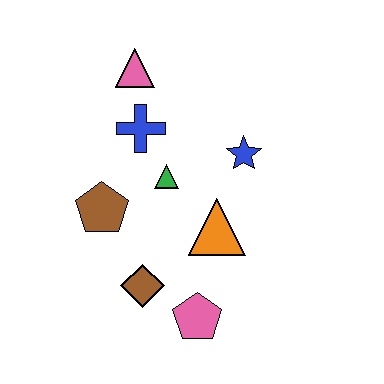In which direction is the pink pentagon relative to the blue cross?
The pink pentagon is below the blue cross.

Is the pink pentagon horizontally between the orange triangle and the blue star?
No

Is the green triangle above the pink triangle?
No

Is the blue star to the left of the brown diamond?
No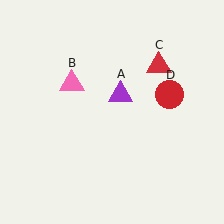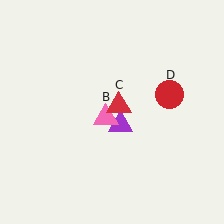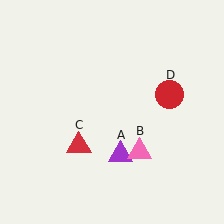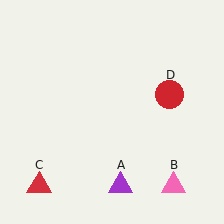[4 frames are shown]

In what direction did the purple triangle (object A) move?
The purple triangle (object A) moved down.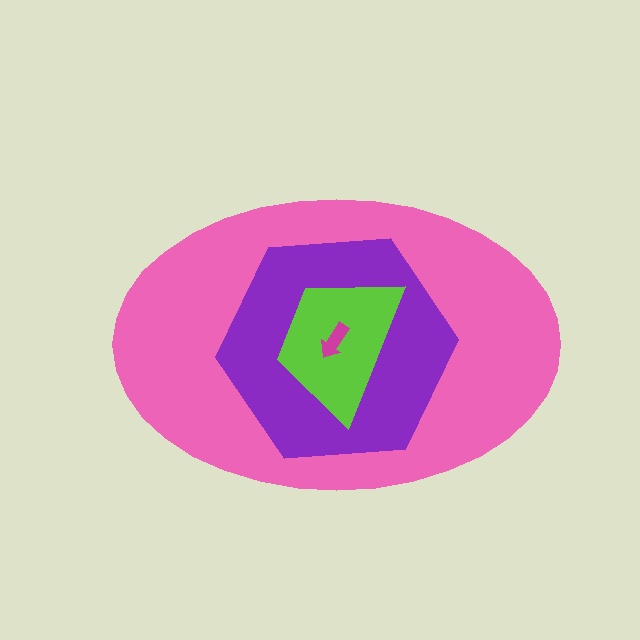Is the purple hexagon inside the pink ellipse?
Yes.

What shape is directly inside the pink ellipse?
The purple hexagon.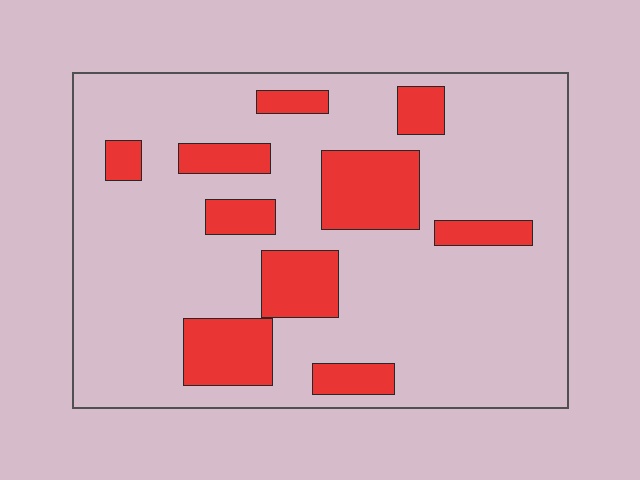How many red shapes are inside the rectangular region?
10.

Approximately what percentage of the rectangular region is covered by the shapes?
Approximately 20%.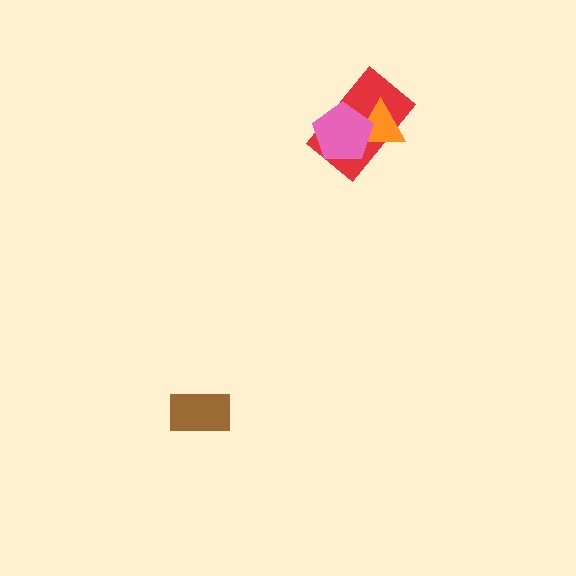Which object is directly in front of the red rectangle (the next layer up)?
The orange triangle is directly in front of the red rectangle.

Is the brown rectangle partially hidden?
No, no other shape covers it.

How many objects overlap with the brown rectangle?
0 objects overlap with the brown rectangle.